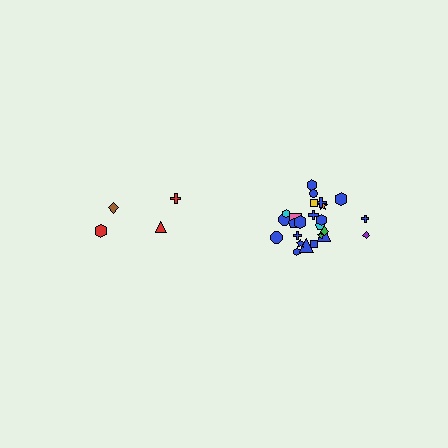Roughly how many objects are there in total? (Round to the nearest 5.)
Roughly 30 objects in total.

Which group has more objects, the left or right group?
The right group.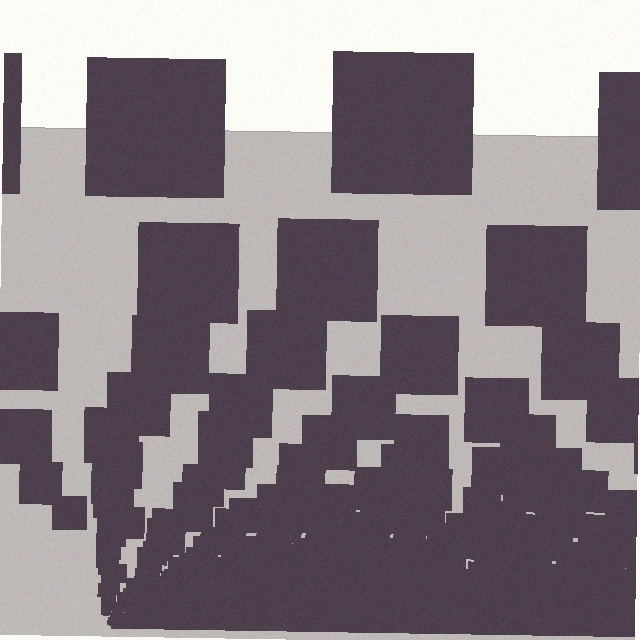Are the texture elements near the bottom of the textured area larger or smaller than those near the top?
Smaller. The gradient is inverted — elements near the bottom are smaller and denser.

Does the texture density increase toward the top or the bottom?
Density increases toward the bottom.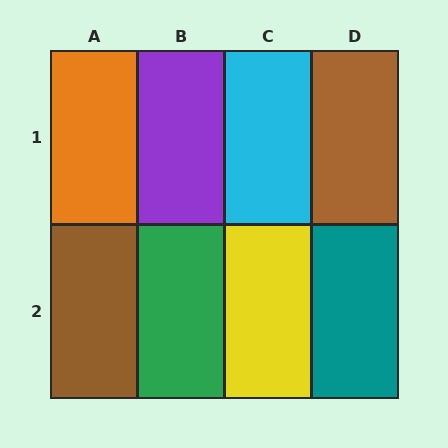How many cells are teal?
1 cell is teal.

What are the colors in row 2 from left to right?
Brown, green, yellow, teal.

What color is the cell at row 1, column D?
Brown.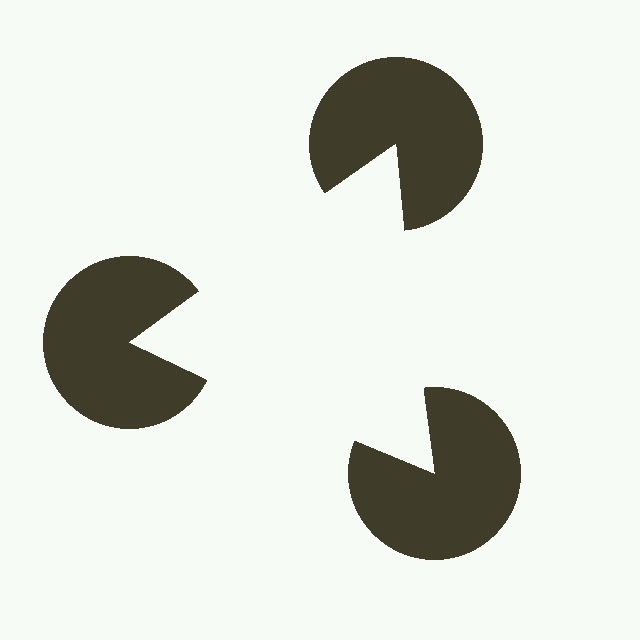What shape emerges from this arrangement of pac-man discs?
An illusory triangle — its edges are inferred from the aligned wedge cuts in the pac-man discs, not physically drawn.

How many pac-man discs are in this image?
There are 3 — one at each vertex of the illusory triangle.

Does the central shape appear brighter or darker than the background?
It typically appears slightly brighter than the background, even though no actual brightness change is drawn.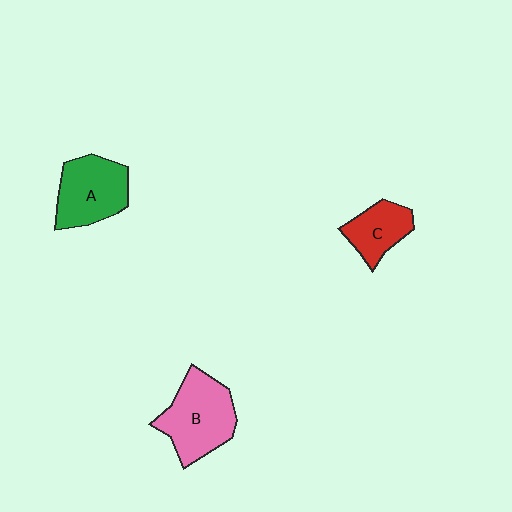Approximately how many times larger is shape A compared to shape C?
Approximately 1.5 times.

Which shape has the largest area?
Shape B (pink).